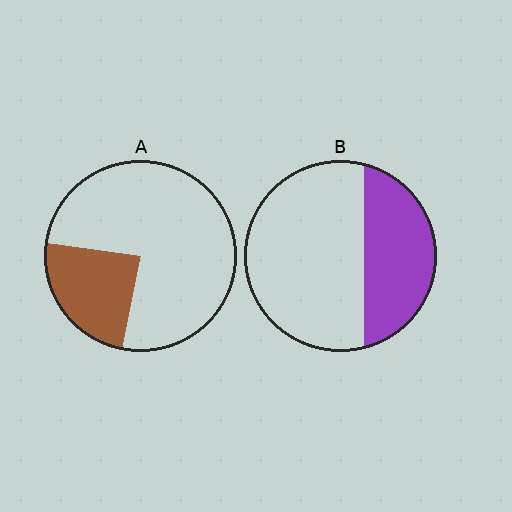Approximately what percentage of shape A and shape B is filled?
A is approximately 25% and B is approximately 35%.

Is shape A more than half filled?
No.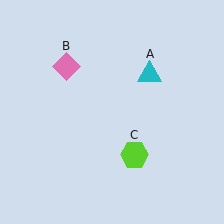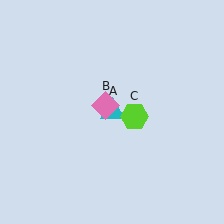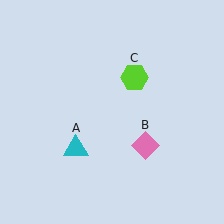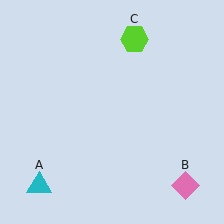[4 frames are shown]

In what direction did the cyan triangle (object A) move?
The cyan triangle (object A) moved down and to the left.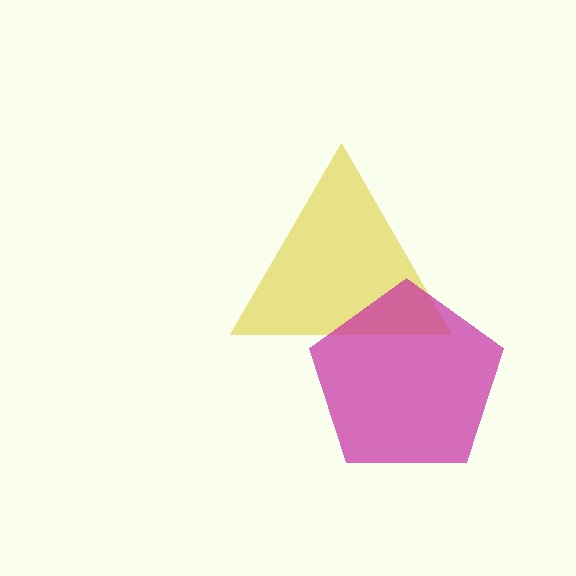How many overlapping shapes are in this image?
There are 2 overlapping shapes in the image.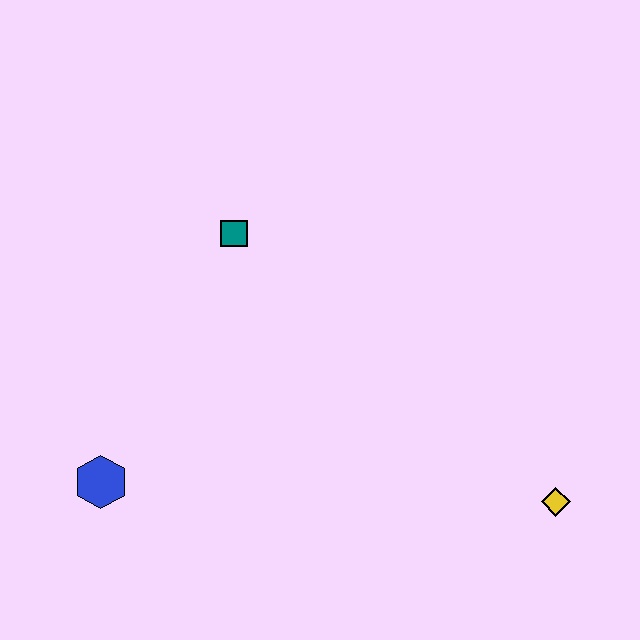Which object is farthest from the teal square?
The yellow diamond is farthest from the teal square.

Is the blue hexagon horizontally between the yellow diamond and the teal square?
No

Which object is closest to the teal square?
The blue hexagon is closest to the teal square.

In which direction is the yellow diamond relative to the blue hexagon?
The yellow diamond is to the right of the blue hexagon.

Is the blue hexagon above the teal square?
No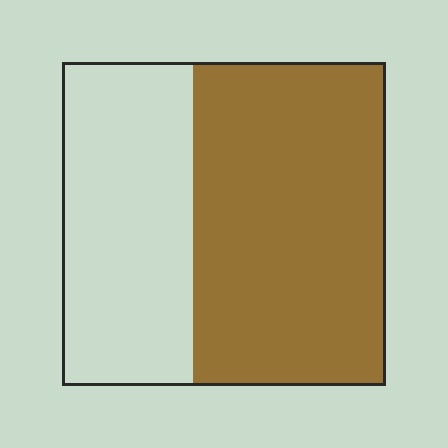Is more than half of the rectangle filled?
Yes.